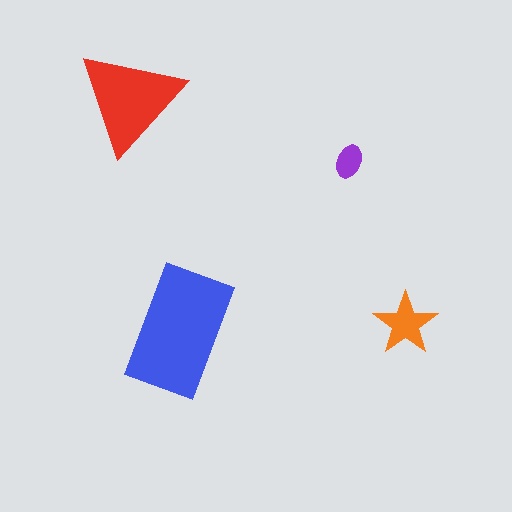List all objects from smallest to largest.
The purple ellipse, the orange star, the red triangle, the blue rectangle.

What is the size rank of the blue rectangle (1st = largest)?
1st.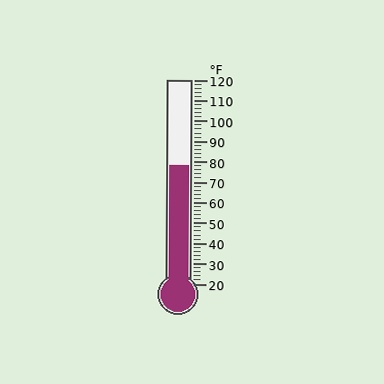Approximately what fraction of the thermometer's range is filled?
The thermometer is filled to approximately 60% of its range.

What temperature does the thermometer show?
The thermometer shows approximately 78°F.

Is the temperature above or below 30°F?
The temperature is above 30°F.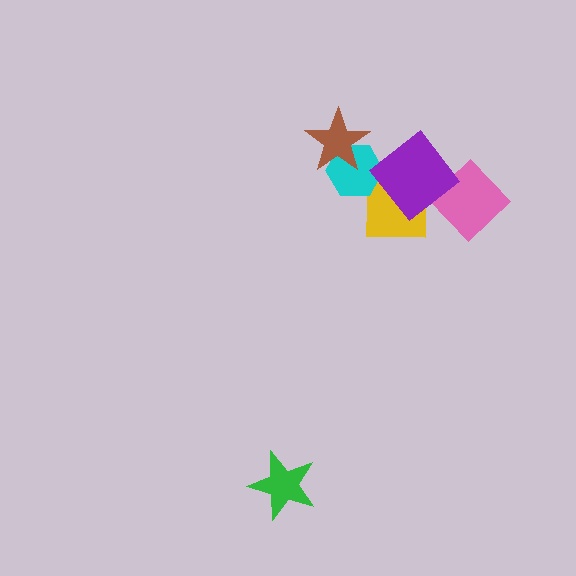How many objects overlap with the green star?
0 objects overlap with the green star.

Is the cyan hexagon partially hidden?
Yes, it is partially covered by another shape.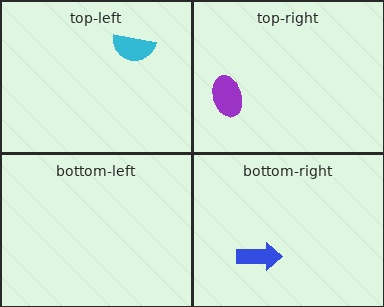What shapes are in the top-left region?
The cyan semicircle.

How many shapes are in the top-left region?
1.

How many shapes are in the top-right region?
1.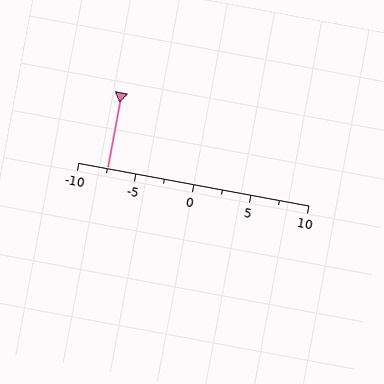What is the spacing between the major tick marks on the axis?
The major ticks are spaced 5 apart.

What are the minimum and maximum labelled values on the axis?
The axis runs from -10 to 10.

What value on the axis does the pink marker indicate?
The marker indicates approximately -7.5.